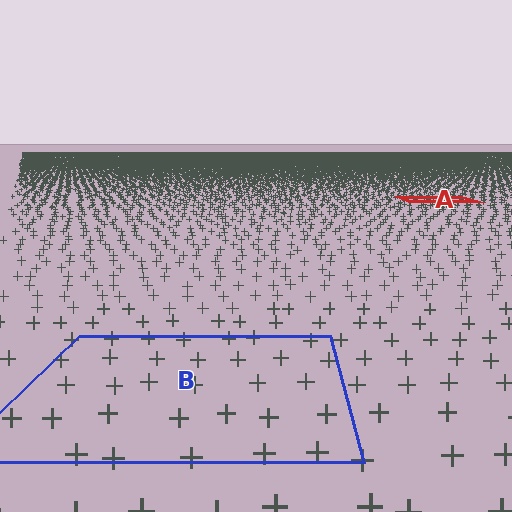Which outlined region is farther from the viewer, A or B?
Region A is farther from the viewer — the texture elements inside it appear smaller and more densely packed.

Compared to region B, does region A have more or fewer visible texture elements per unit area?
Region A has more texture elements per unit area — they are packed more densely because it is farther away.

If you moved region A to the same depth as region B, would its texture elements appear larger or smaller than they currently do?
They would appear larger. At a closer depth, the same texture elements are projected at a bigger on-screen size.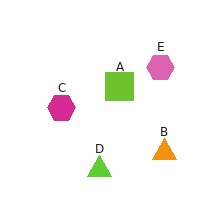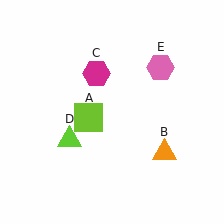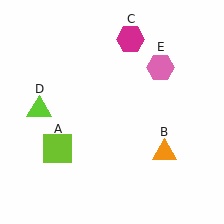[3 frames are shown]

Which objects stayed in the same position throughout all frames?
Orange triangle (object B) and pink hexagon (object E) remained stationary.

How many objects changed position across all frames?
3 objects changed position: lime square (object A), magenta hexagon (object C), lime triangle (object D).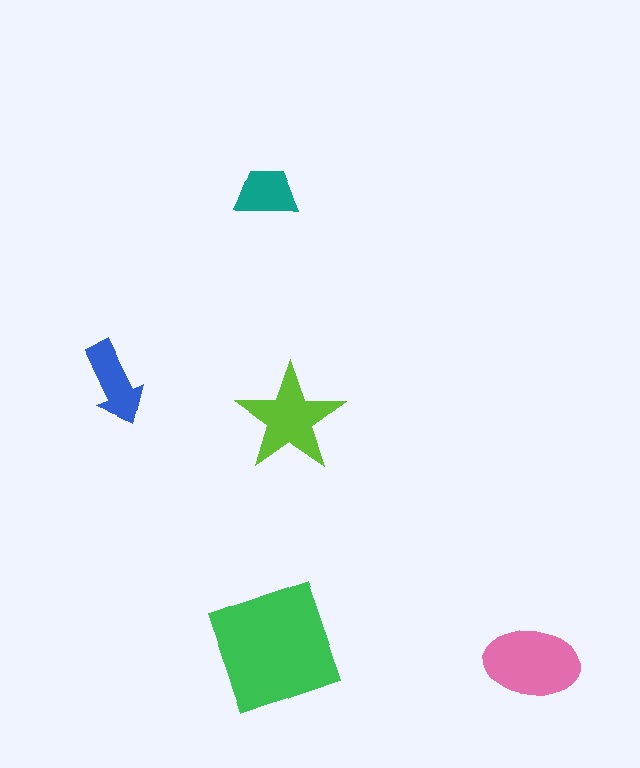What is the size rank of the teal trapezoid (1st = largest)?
5th.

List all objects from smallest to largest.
The teal trapezoid, the blue arrow, the lime star, the pink ellipse, the green square.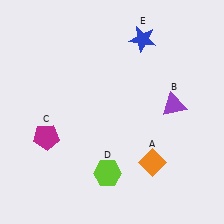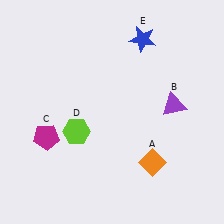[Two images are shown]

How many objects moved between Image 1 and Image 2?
1 object moved between the two images.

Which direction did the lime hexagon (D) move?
The lime hexagon (D) moved up.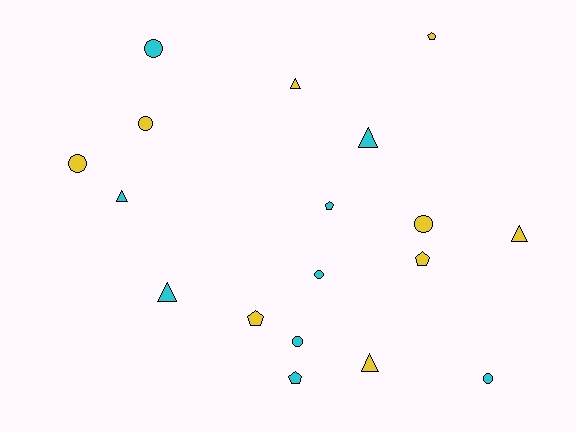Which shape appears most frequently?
Circle, with 7 objects.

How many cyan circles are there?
There are 4 cyan circles.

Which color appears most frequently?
Cyan, with 9 objects.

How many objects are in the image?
There are 18 objects.